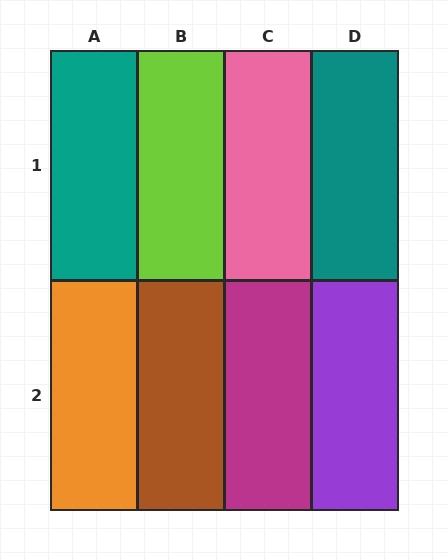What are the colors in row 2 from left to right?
Orange, brown, magenta, purple.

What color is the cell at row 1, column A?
Teal.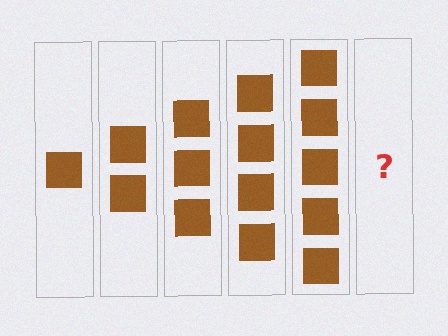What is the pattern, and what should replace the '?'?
The pattern is that each step adds one more square. The '?' should be 6 squares.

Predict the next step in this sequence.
The next step is 6 squares.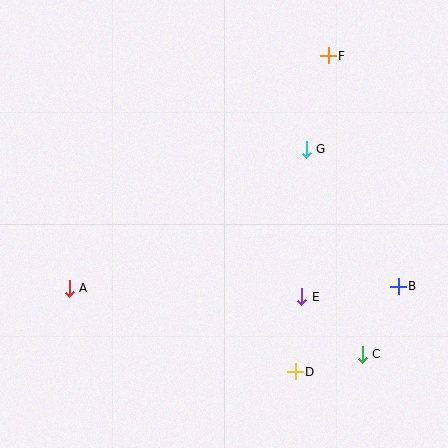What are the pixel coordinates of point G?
Point G is at (306, 149).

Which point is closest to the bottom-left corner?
Point A is closest to the bottom-left corner.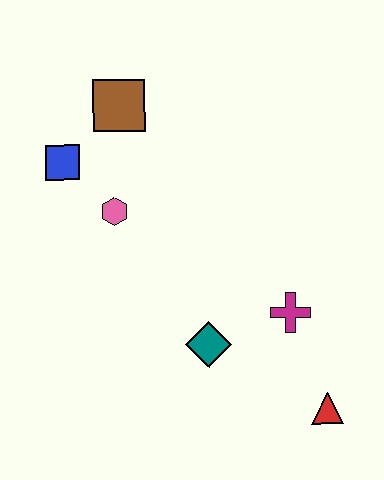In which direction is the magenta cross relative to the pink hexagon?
The magenta cross is to the right of the pink hexagon.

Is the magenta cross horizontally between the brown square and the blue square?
No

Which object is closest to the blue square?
The pink hexagon is closest to the blue square.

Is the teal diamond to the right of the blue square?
Yes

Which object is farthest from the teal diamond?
The brown square is farthest from the teal diamond.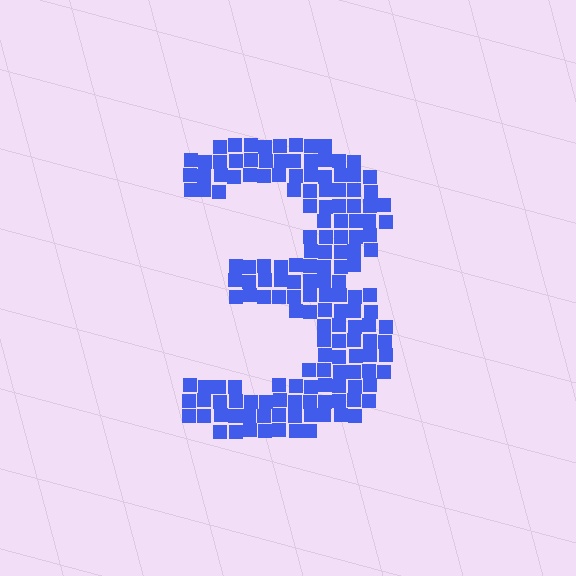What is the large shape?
The large shape is the digit 3.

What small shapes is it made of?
It is made of small squares.